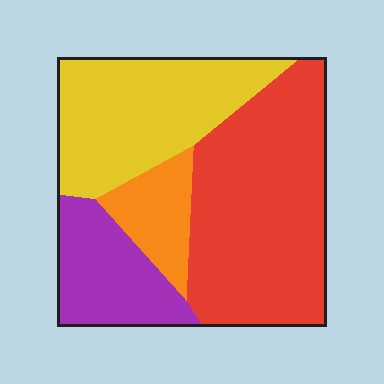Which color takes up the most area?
Red, at roughly 45%.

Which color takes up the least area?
Orange, at roughly 10%.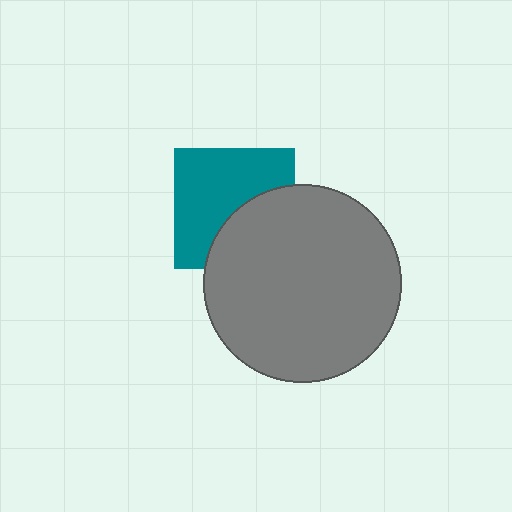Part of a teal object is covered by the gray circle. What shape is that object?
It is a square.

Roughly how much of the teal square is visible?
About half of it is visible (roughly 61%).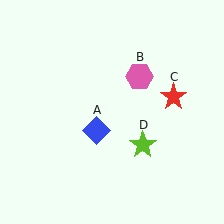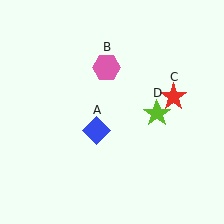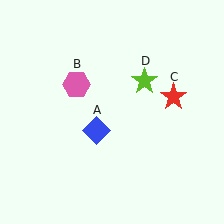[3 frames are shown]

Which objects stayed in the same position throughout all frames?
Blue diamond (object A) and red star (object C) remained stationary.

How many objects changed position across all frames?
2 objects changed position: pink hexagon (object B), lime star (object D).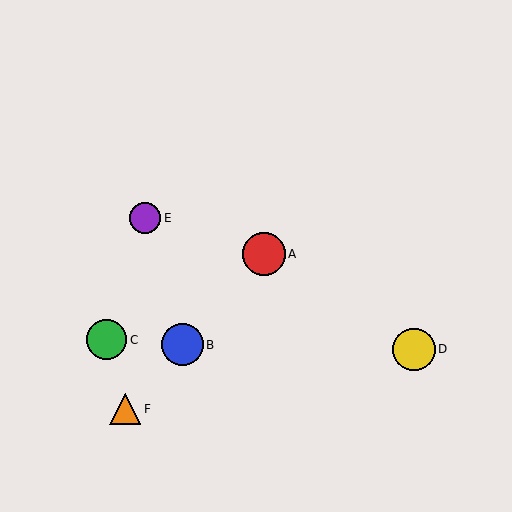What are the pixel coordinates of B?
Object B is at (182, 345).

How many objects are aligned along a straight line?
3 objects (A, B, F) are aligned along a straight line.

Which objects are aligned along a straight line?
Objects A, B, F are aligned along a straight line.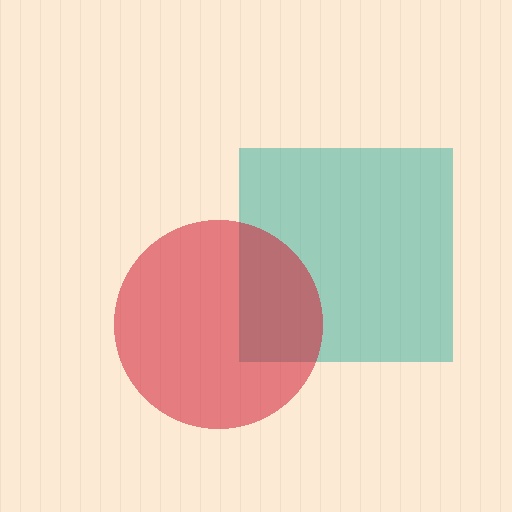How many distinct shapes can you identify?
There are 2 distinct shapes: a teal square, a red circle.